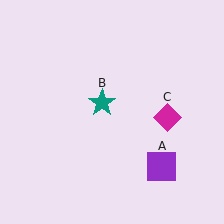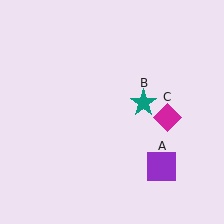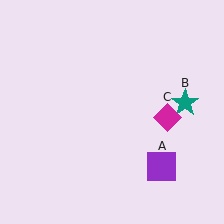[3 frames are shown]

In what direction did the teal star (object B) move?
The teal star (object B) moved right.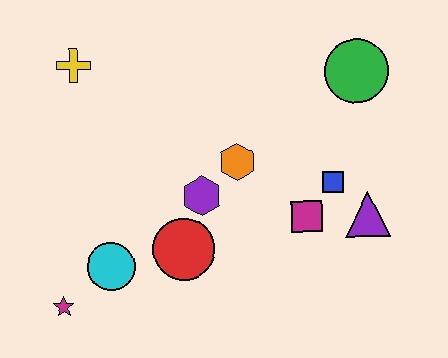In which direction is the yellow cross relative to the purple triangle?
The yellow cross is to the left of the purple triangle.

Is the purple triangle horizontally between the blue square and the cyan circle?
No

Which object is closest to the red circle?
The purple hexagon is closest to the red circle.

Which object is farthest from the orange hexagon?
The magenta star is farthest from the orange hexagon.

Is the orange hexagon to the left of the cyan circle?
No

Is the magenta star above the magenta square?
No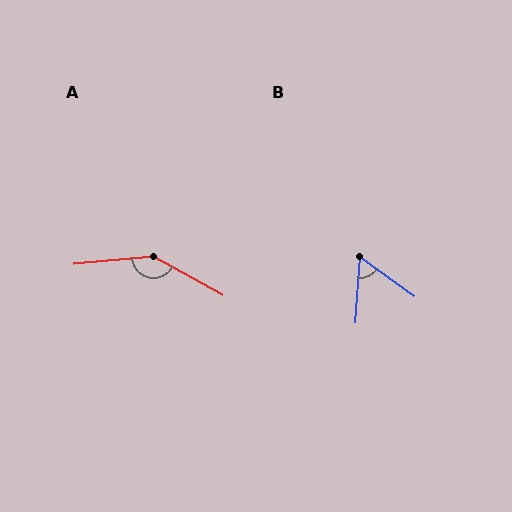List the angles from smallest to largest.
B (57°), A (145°).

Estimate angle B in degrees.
Approximately 57 degrees.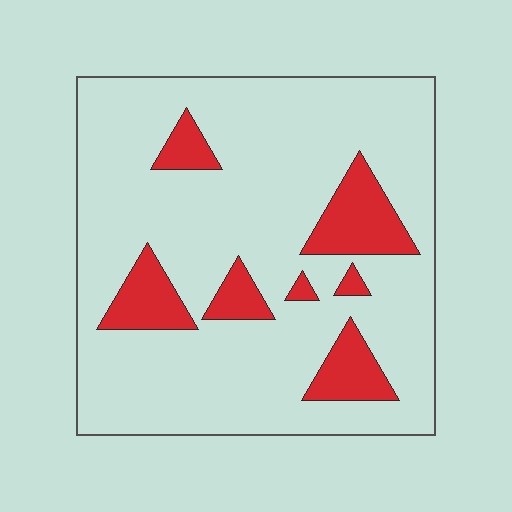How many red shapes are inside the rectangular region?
7.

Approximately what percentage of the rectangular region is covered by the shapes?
Approximately 15%.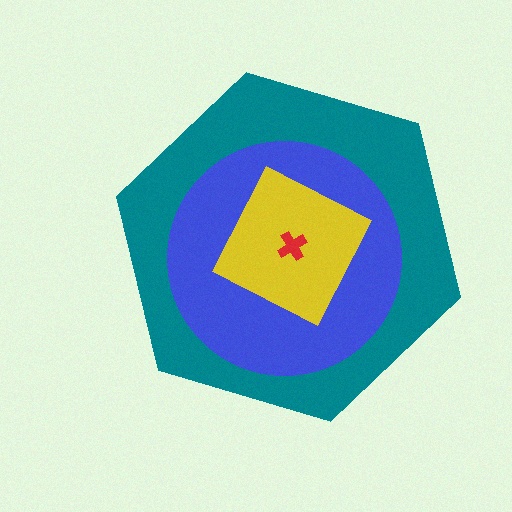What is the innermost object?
The red cross.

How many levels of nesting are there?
4.